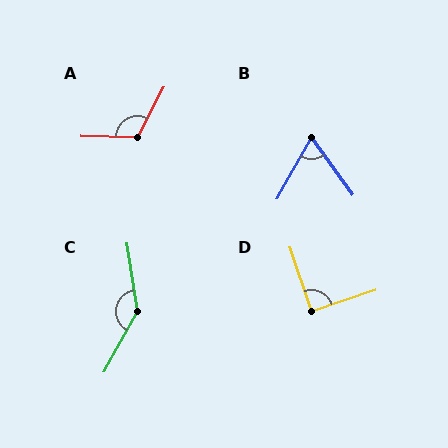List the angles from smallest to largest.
B (65°), D (89°), A (116°), C (142°).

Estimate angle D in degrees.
Approximately 89 degrees.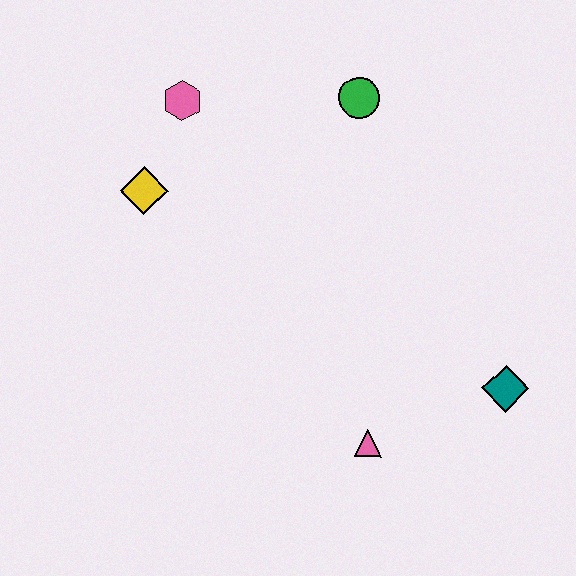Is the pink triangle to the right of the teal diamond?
No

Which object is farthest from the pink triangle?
The pink hexagon is farthest from the pink triangle.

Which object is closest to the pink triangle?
The teal diamond is closest to the pink triangle.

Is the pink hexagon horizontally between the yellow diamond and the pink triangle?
Yes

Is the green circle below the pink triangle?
No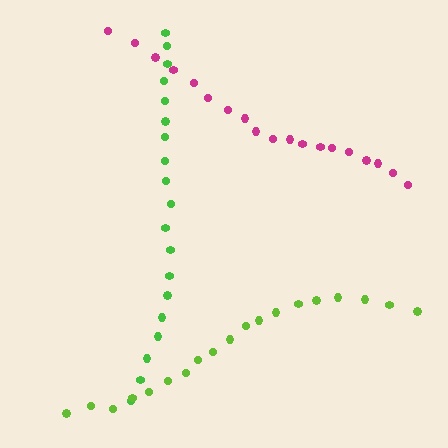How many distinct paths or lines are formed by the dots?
There are 3 distinct paths.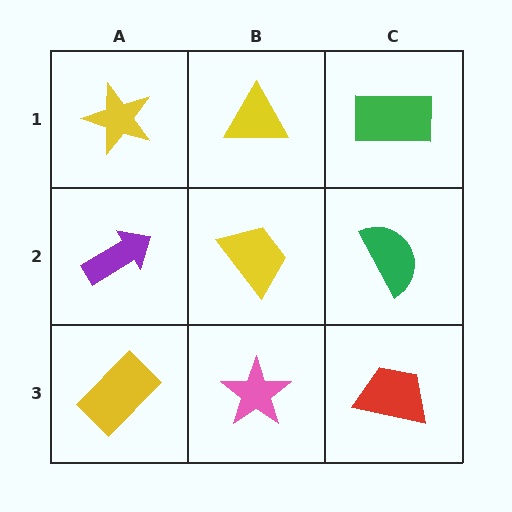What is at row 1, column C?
A green rectangle.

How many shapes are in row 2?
3 shapes.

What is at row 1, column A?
A yellow star.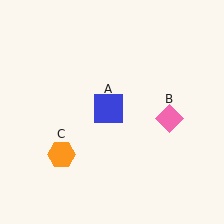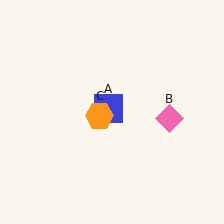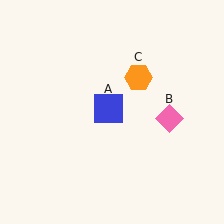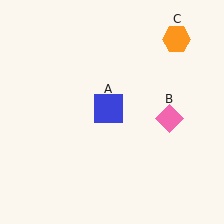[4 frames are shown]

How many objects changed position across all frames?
1 object changed position: orange hexagon (object C).